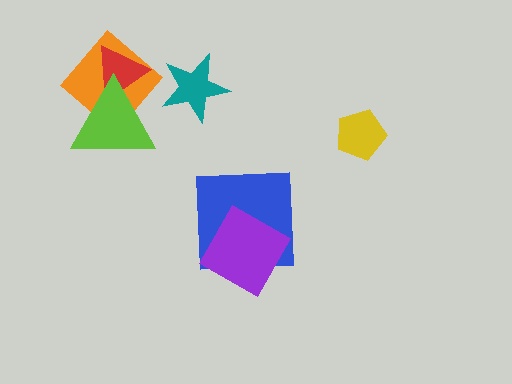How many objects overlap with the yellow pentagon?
0 objects overlap with the yellow pentagon.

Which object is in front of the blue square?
The purple square is in front of the blue square.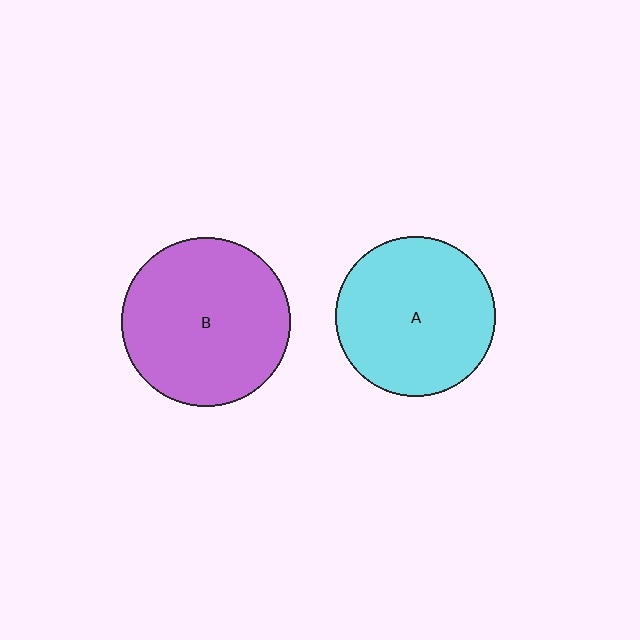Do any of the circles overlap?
No, none of the circles overlap.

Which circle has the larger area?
Circle B (purple).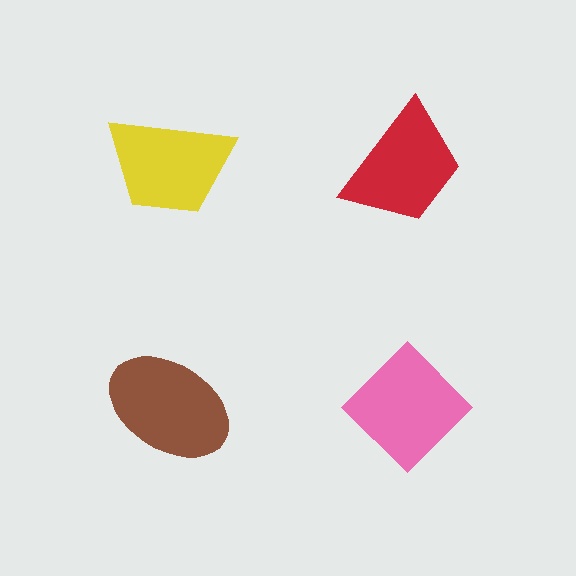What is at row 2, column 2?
A pink diamond.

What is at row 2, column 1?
A brown ellipse.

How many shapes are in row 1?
2 shapes.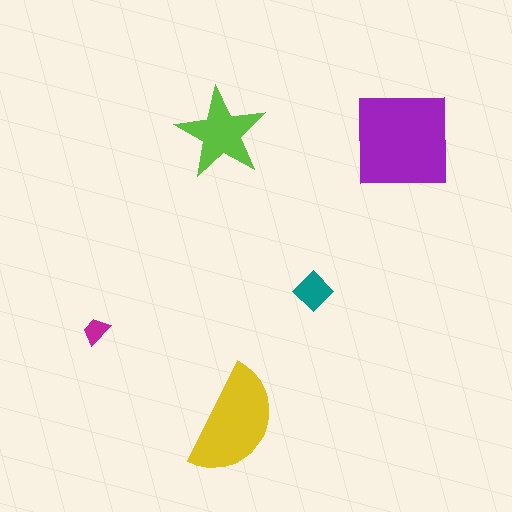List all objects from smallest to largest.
The magenta trapezoid, the teal diamond, the lime star, the yellow semicircle, the purple square.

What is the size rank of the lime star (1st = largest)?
3rd.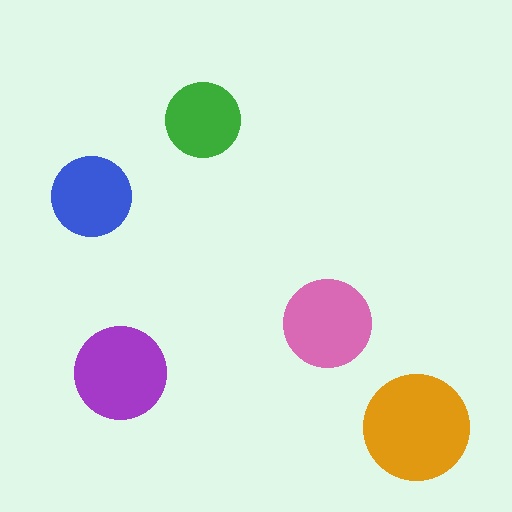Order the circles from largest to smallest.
the orange one, the purple one, the pink one, the blue one, the green one.